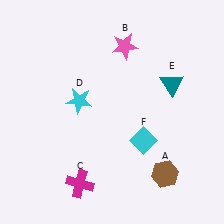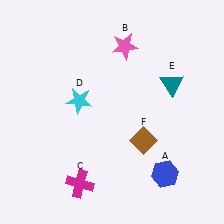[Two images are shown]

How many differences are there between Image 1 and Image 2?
There are 2 differences between the two images.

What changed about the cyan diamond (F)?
In Image 1, F is cyan. In Image 2, it changed to brown.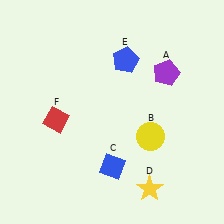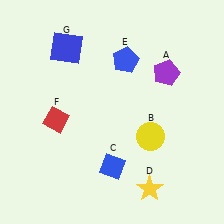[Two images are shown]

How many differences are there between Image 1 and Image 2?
There is 1 difference between the two images.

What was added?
A blue square (G) was added in Image 2.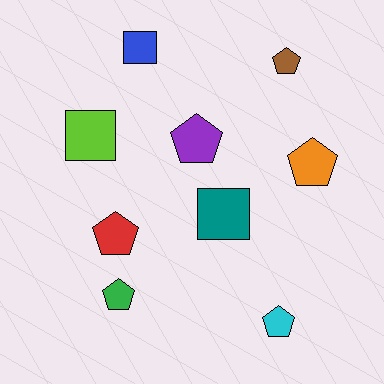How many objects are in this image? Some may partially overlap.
There are 9 objects.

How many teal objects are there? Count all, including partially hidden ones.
There is 1 teal object.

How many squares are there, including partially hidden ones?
There are 3 squares.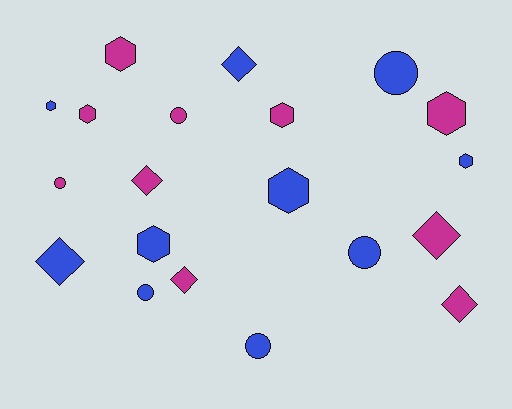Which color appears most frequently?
Blue, with 10 objects.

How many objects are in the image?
There are 20 objects.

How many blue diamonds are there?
There are 2 blue diamonds.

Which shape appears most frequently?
Hexagon, with 8 objects.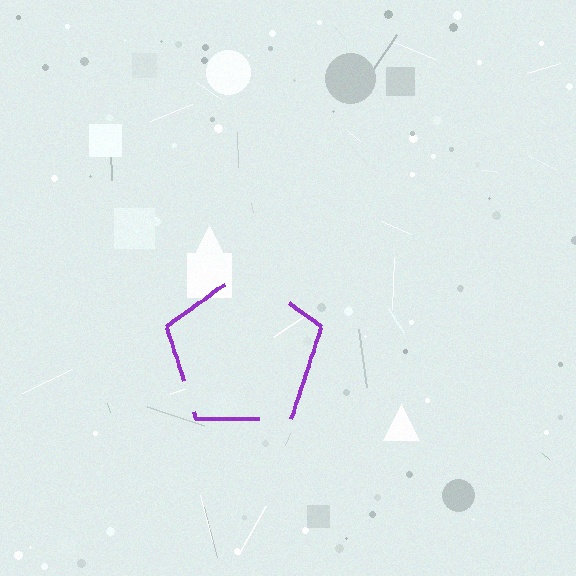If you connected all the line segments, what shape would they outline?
They would outline a pentagon.